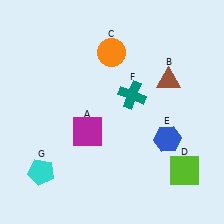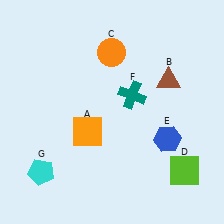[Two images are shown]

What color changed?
The square (A) changed from magenta in Image 1 to orange in Image 2.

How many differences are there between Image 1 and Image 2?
There is 1 difference between the two images.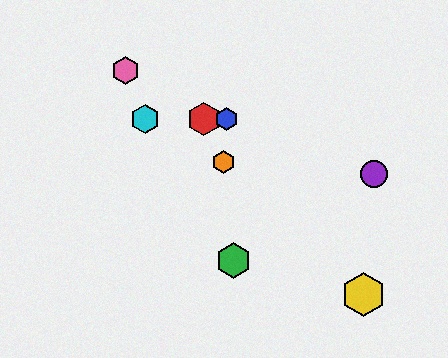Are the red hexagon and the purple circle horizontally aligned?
No, the red hexagon is at y≈119 and the purple circle is at y≈174.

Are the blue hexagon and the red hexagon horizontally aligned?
Yes, both are at y≈119.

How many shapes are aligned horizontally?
3 shapes (the red hexagon, the blue hexagon, the cyan hexagon) are aligned horizontally.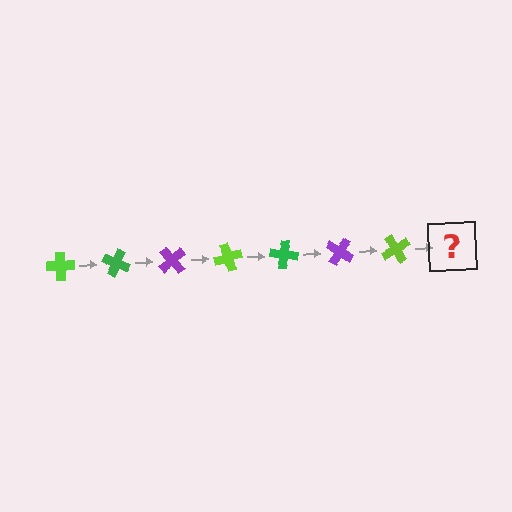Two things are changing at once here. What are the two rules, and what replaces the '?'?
The two rules are that it rotates 25 degrees each step and the color cycles through lime, green, and purple. The '?' should be a green cross, rotated 175 degrees from the start.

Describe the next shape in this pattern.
It should be a green cross, rotated 175 degrees from the start.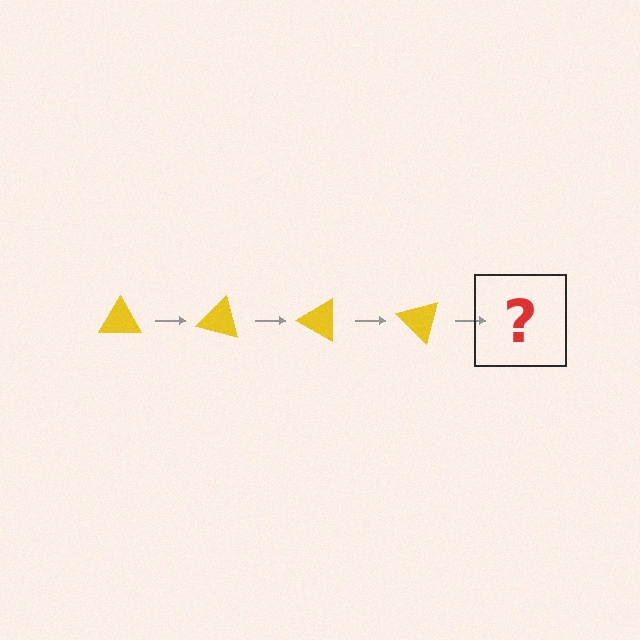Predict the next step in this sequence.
The next step is a yellow triangle rotated 60 degrees.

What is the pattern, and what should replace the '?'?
The pattern is that the triangle rotates 15 degrees each step. The '?' should be a yellow triangle rotated 60 degrees.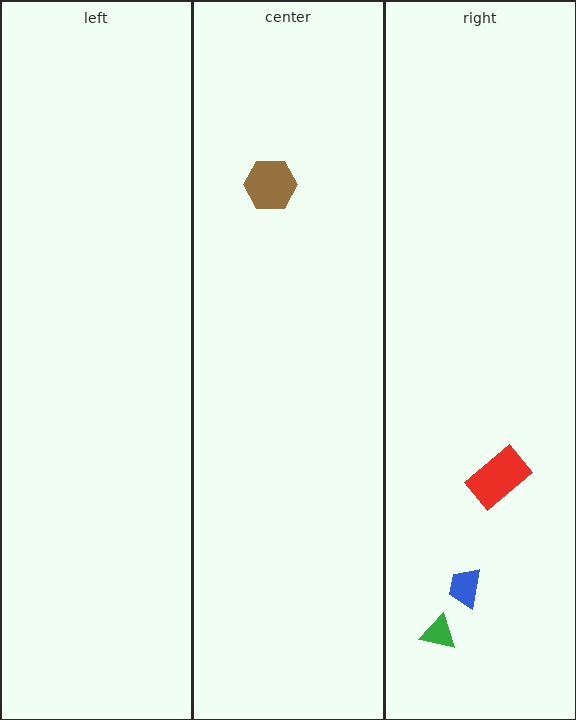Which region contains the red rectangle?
The right region.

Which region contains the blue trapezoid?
The right region.